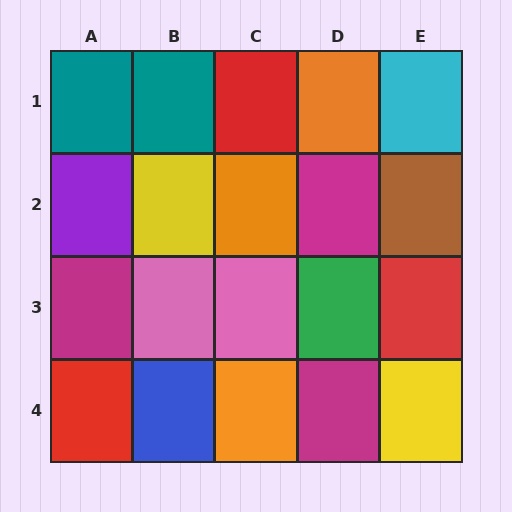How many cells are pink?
2 cells are pink.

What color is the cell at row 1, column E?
Cyan.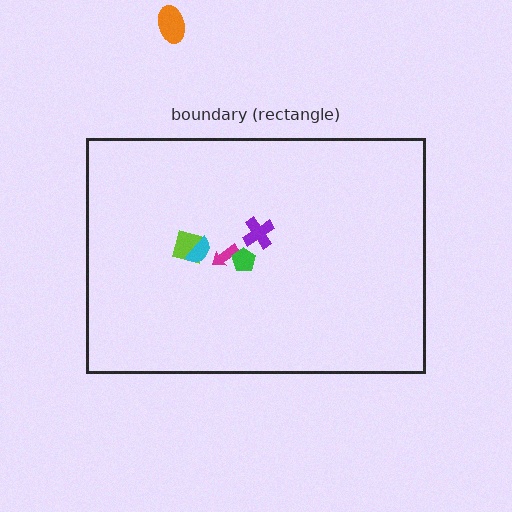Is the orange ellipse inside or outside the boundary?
Outside.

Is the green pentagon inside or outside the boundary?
Inside.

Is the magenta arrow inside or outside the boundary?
Inside.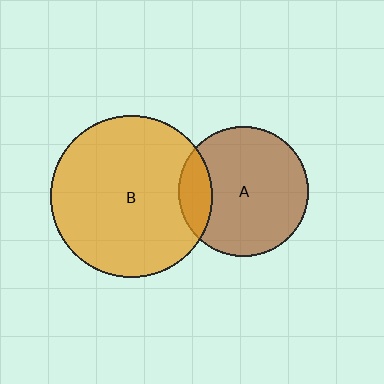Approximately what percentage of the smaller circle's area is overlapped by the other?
Approximately 15%.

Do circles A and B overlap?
Yes.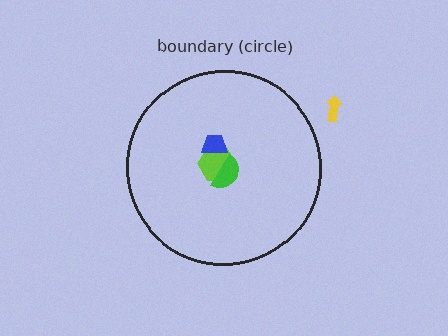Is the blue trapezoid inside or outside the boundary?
Inside.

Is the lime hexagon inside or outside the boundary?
Inside.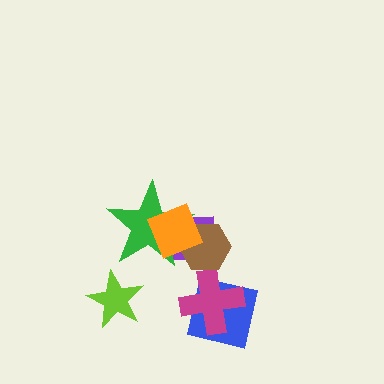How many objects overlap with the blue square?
1 object overlaps with the blue square.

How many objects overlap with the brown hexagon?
3 objects overlap with the brown hexagon.